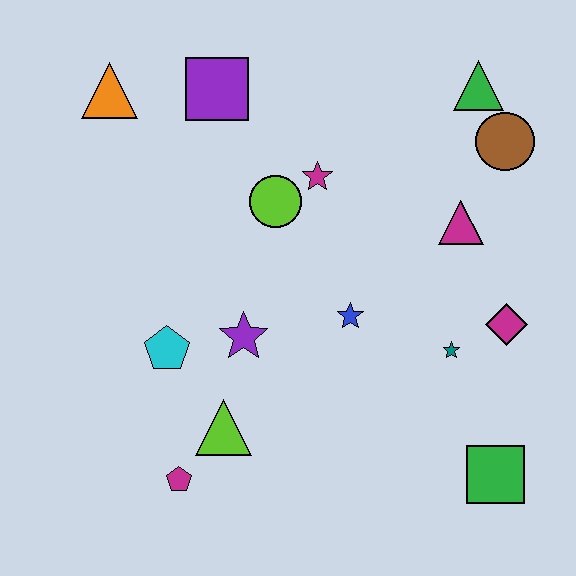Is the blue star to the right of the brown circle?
No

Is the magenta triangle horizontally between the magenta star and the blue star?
No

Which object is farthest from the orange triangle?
The green square is farthest from the orange triangle.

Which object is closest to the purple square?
The orange triangle is closest to the purple square.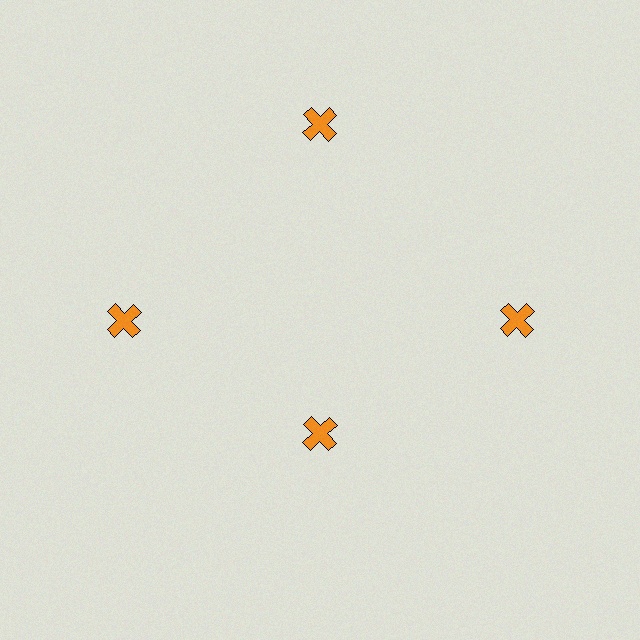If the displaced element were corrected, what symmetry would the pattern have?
It would have 4-fold rotational symmetry — the pattern would map onto itself every 90 degrees.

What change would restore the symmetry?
The symmetry would be restored by moving it outward, back onto the ring so that all 4 crosses sit at equal angles and equal distance from the center.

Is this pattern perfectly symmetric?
No. The 4 orange crosses are arranged in a ring, but one element near the 6 o'clock position is pulled inward toward the center, breaking the 4-fold rotational symmetry.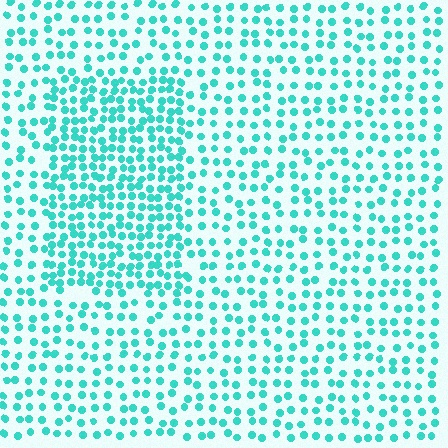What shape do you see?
I see a rectangle.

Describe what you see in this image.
The image contains small cyan elements arranged at two different densities. A rectangle-shaped region is visible where the elements are more densely packed than the surrounding area.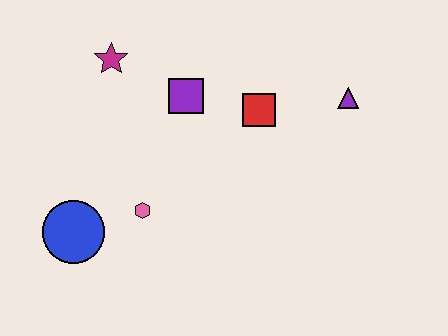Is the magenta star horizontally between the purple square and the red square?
No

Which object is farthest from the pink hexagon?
The purple triangle is farthest from the pink hexagon.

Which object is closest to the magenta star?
The purple square is closest to the magenta star.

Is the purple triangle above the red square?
Yes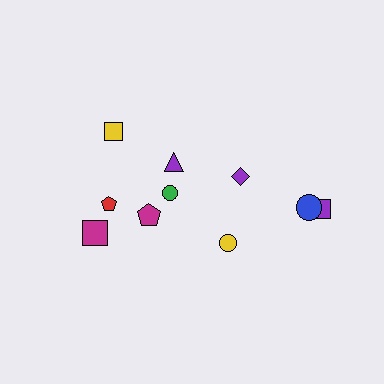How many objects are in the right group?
There are 4 objects.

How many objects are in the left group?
There are 6 objects.